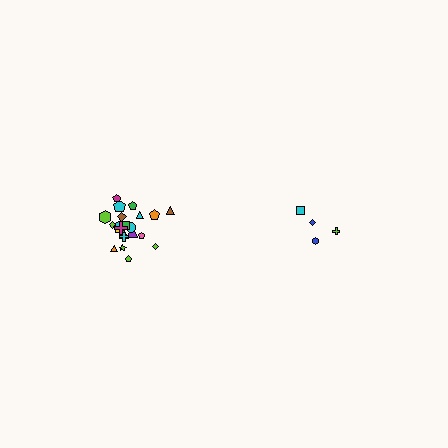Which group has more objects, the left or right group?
The left group.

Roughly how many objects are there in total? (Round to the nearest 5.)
Roughly 25 objects in total.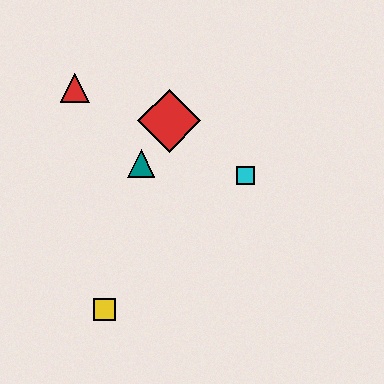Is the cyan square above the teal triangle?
No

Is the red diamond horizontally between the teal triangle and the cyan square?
Yes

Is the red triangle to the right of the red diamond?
No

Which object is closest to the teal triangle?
The red diamond is closest to the teal triangle.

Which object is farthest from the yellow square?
The red triangle is farthest from the yellow square.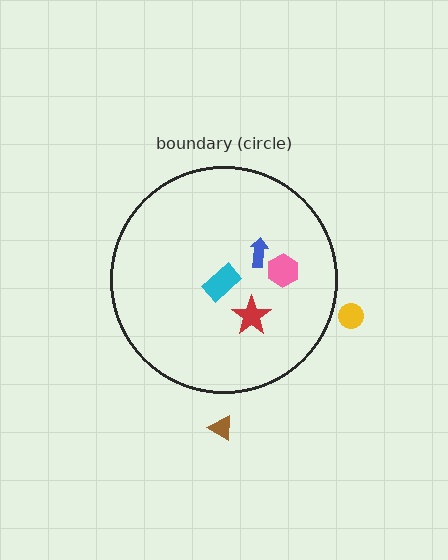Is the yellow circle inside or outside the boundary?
Outside.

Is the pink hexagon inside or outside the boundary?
Inside.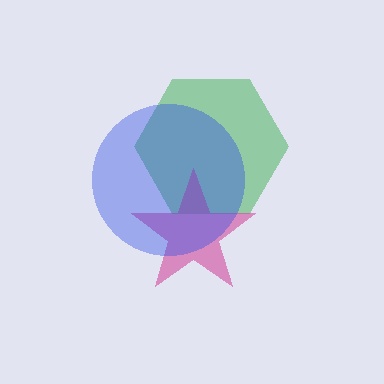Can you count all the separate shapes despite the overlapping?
Yes, there are 3 separate shapes.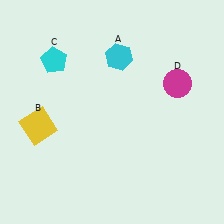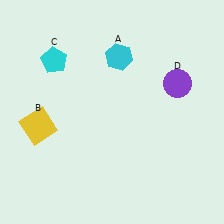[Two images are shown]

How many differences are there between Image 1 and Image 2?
There is 1 difference between the two images.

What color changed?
The circle (D) changed from magenta in Image 1 to purple in Image 2.